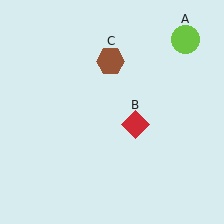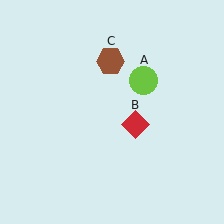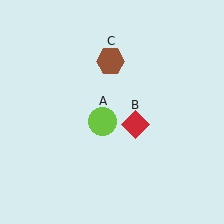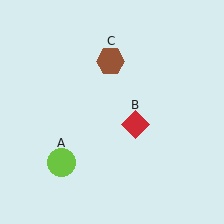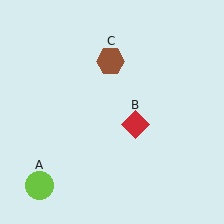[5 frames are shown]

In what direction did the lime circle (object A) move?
The lime circle (object A) moved down and to the left.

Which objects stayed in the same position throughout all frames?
Red diamond (object B) and brown hexagon (object C) remained stationary.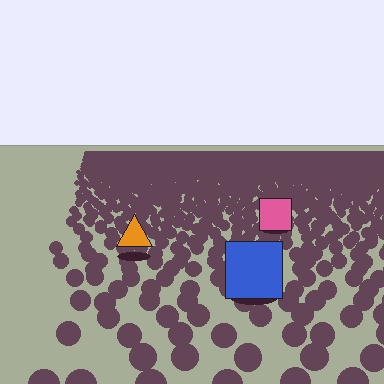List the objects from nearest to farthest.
From nearest to farthest: the blue square, the orange triangle, the pink square.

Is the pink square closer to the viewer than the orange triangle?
No. The orange triangle is closer — you can tell from the texture gradient: the ground texture is coarser near it.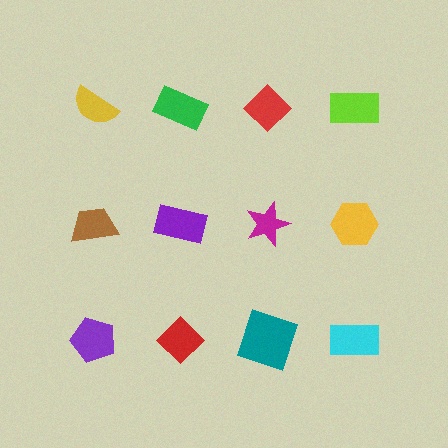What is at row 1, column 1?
A yellow semicircle.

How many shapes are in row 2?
4 shapes.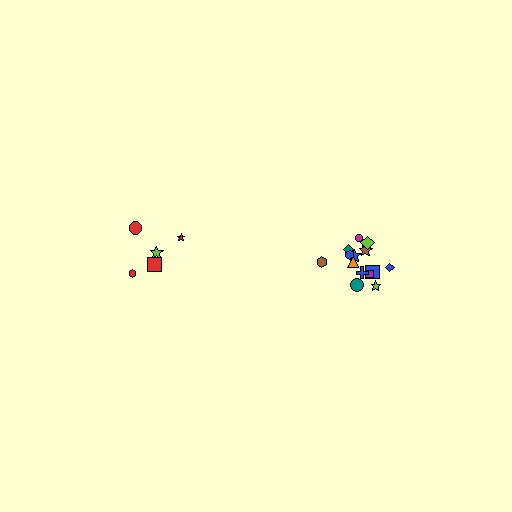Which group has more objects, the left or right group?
The right group.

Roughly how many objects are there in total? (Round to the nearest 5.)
Roughly 20 objects in total.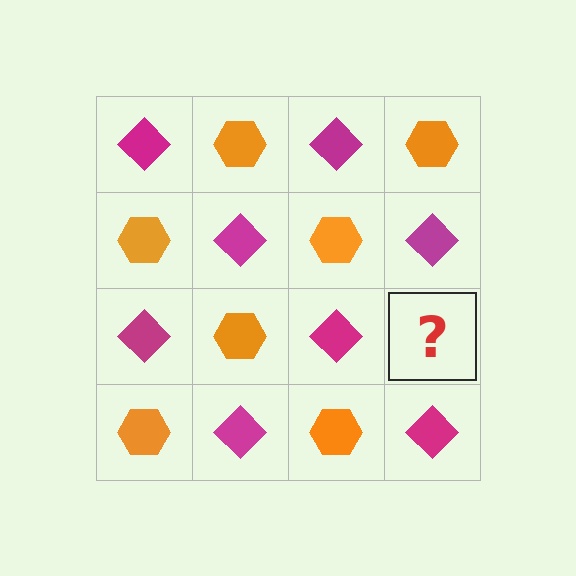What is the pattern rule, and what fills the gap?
The rule is that it alternates magenta diamond and orange hexagon in a checkerboard pattern. The gap should be filled with an orange hexagon.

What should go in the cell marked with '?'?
The missing cell should contain an orange hexagon.